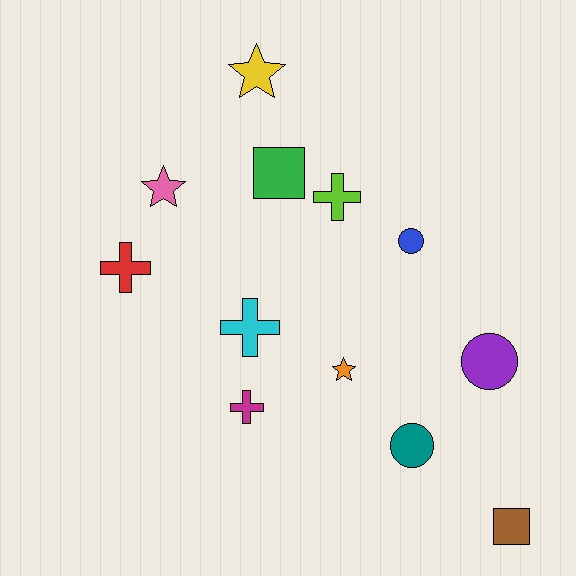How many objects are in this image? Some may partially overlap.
There are 12 objects.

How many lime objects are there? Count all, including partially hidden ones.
There is 1 lime object.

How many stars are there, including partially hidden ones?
There are 3 stars.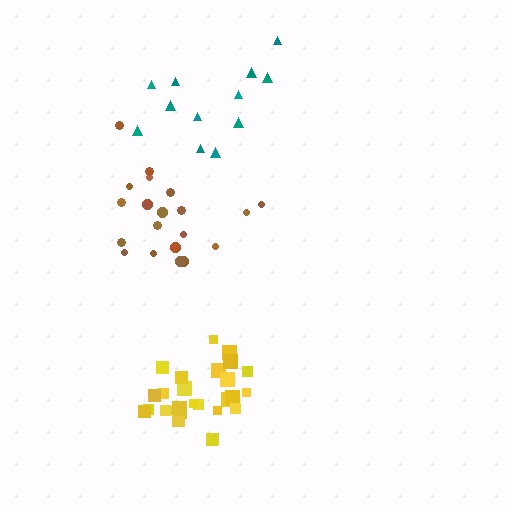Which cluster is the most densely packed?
Yellow.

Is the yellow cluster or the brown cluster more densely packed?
Yellow.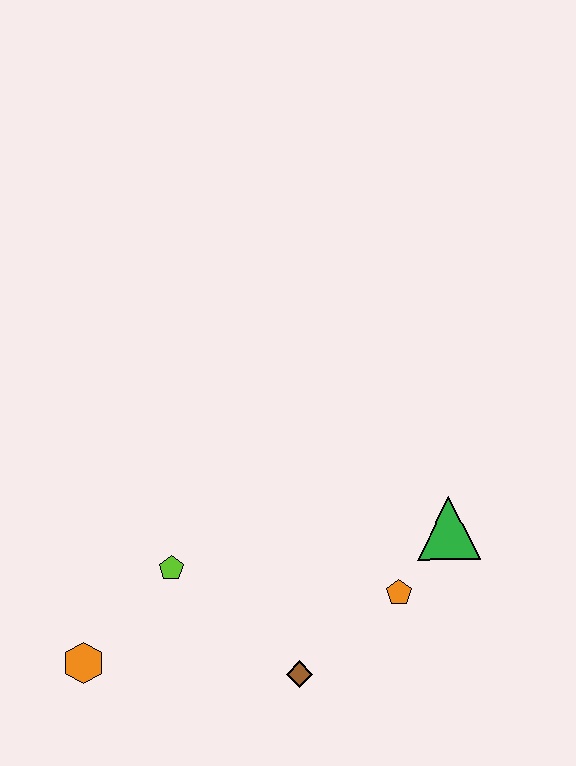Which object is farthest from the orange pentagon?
The orange hexagon is farthest from the orange pentagon.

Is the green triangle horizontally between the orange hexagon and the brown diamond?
No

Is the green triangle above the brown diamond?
Yes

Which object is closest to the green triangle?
The orange pentagon is closest to the green triangle.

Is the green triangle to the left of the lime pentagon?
No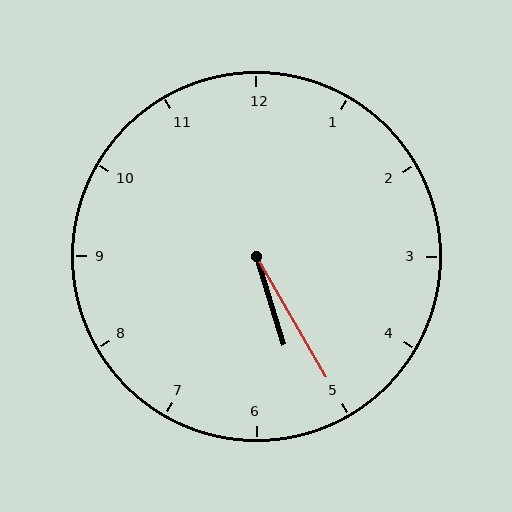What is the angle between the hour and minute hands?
Approximately 12 degrees.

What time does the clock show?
5:25.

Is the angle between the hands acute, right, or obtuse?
It is acute.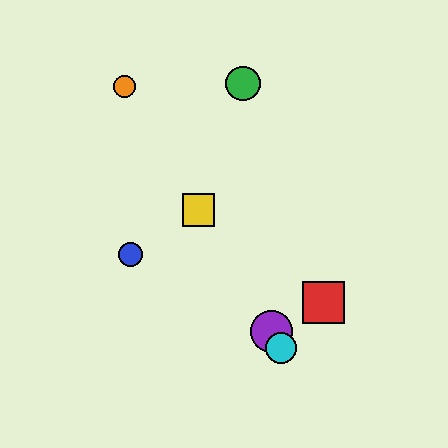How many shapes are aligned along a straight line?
4 shapes (the yellow square, the purple circle, the orange circle, the cyan circle) are aligned along a straight line.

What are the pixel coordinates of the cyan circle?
The cyan circle is at (281, 348).